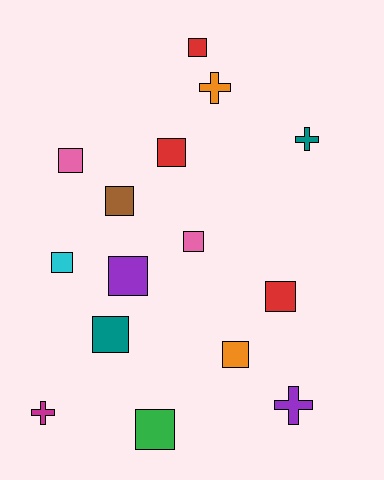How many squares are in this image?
There are 11 squares.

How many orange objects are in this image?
There are 2 orange objects.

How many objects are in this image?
There are 15 objects.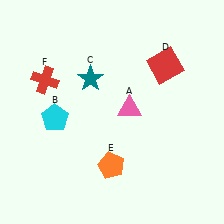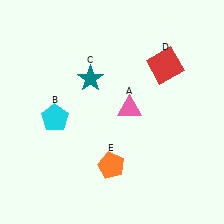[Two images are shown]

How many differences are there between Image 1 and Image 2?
There is 1 difference between the two images.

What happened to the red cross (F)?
The red cross (F) was removed in Image 2. It was in the top-left area of Image 1.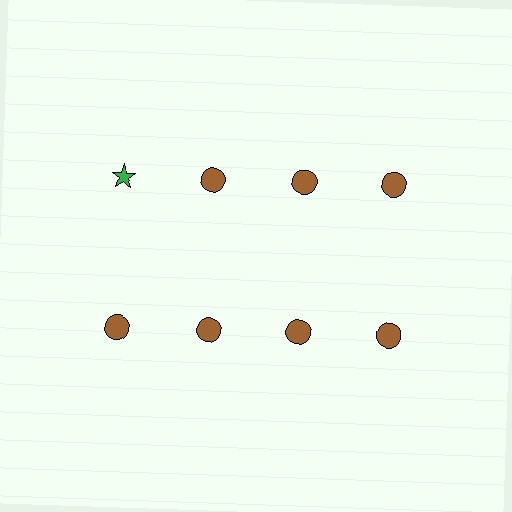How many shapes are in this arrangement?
There are 8 shapes arranged in a grid pattern.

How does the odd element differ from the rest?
It differs in both color (green instead of brown) and shape (star instead of circle).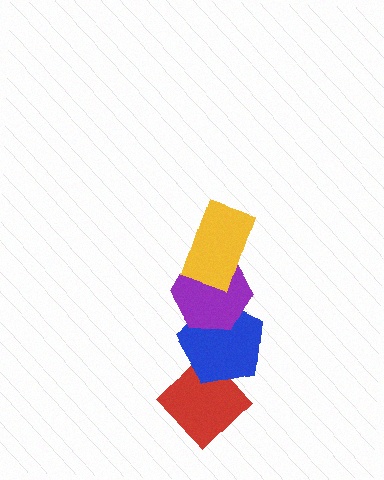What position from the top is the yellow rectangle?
The yellow rectangle is 1st from the top.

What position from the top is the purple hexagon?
The purple hexagon is 2nd from the top.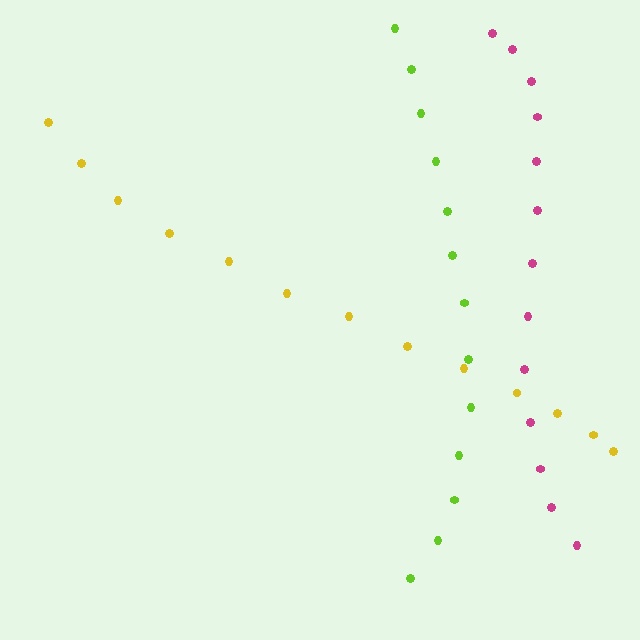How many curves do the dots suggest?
There are 3 distinct paths.